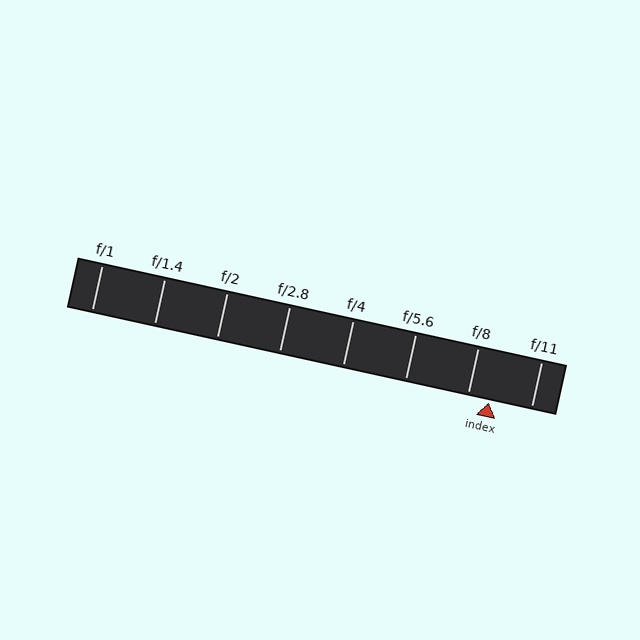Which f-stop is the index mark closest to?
The index mark is closest to f/8.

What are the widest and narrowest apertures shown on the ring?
The widest aperture shown is f/1 and the narrowest is f/11.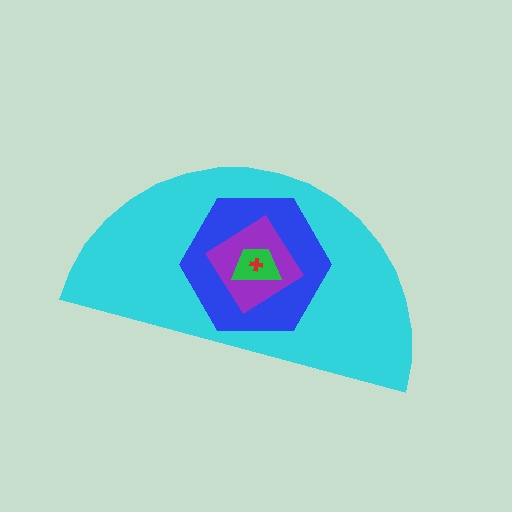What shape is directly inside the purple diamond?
The green trapezoid.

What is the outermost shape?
The cyan semicircle.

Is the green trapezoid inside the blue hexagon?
Yes.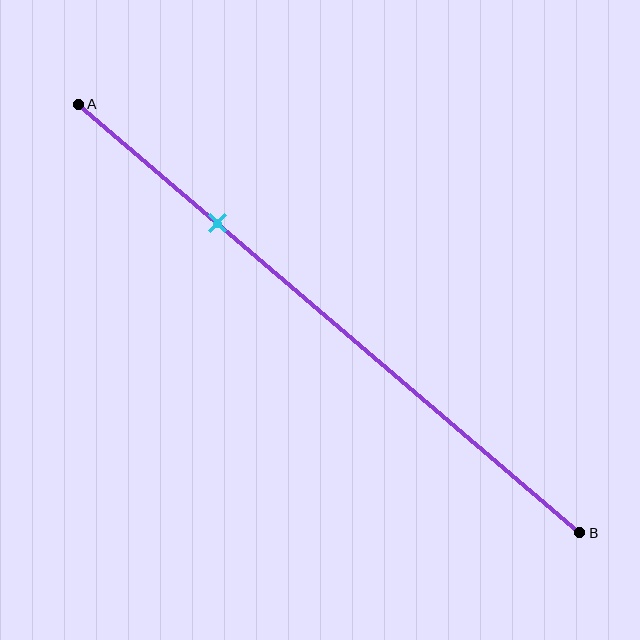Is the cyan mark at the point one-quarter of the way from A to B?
Yes, the mark is approximately at the one-quarter point.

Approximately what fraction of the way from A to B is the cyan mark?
The cyan mark is approximately 30% of the way from A to B.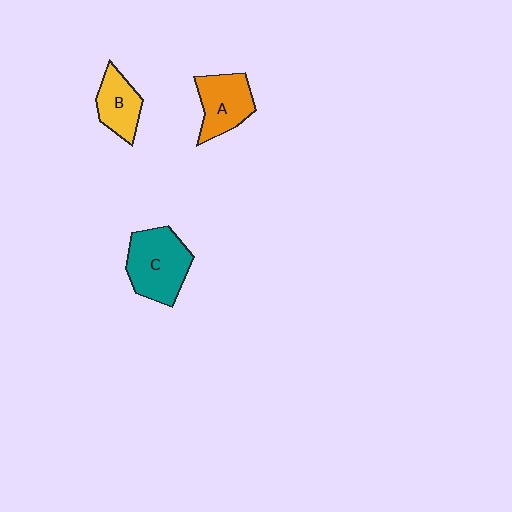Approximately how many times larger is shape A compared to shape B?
Approximately 1.2 times.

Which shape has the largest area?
Shape C (teal).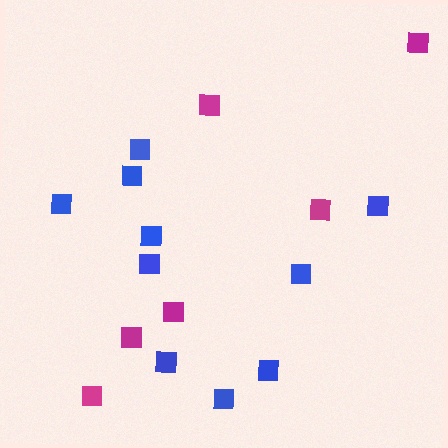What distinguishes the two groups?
There are 2 groups: one group of magenta squares (6) and one group of blue squares (10).